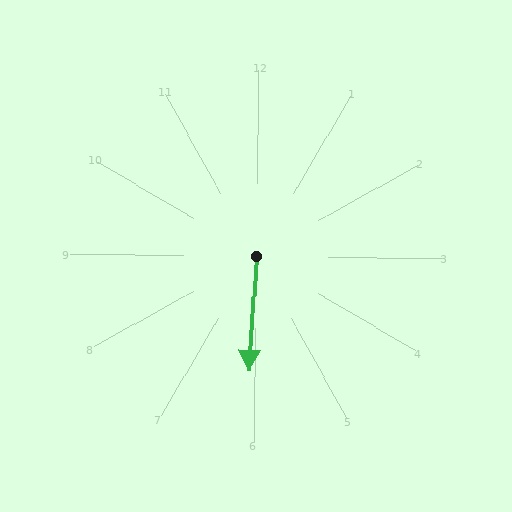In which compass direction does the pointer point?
South.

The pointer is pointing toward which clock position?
Roughly 6 o'clock.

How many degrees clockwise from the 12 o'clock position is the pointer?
Approximately 183 degrees.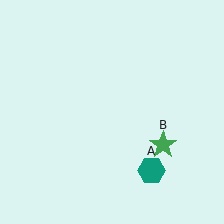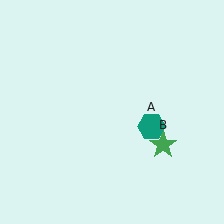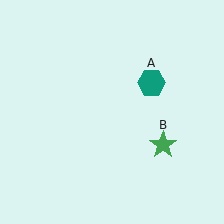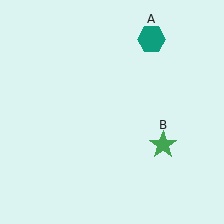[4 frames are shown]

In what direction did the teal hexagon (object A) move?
The teal hexagon (object A) moved up.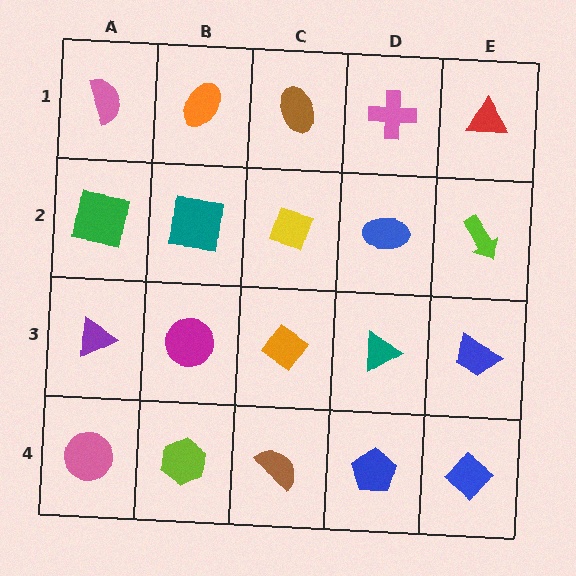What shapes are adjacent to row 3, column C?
A yellow diamond (row 2, column C), a brown semicircle (row 4, column C), a magenta circle (row 3, column B), a teal triangle (row 3, column D).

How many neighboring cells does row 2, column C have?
4.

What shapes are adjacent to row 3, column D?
A blue ellipse (row 2, column D), a blue pentagon (row 4, column D), an orange diamond (row 3, column C), a blue trapezoid (row 3, column E).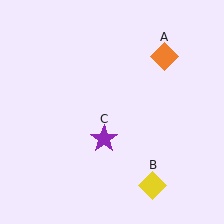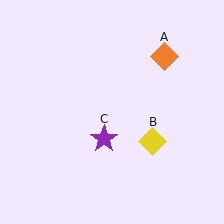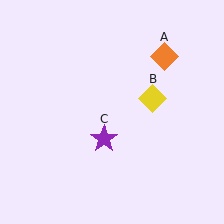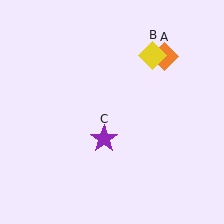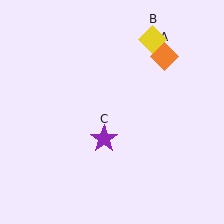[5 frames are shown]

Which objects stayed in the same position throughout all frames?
Orange diamond (object A) and purple star (object C) remained stationary.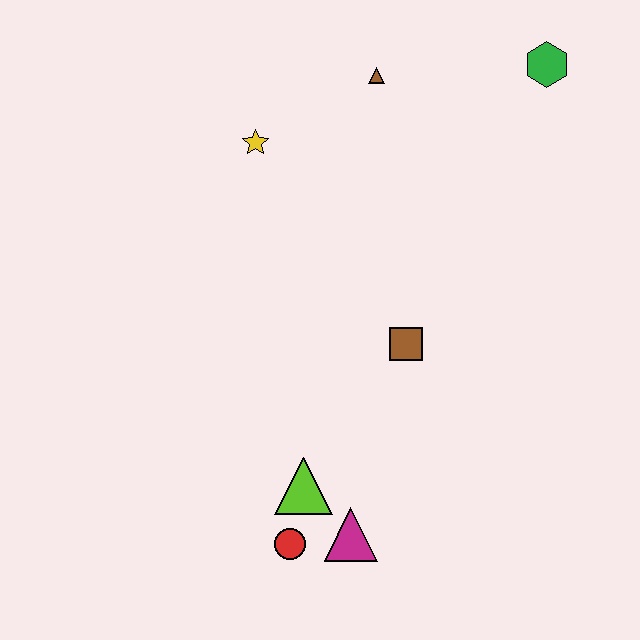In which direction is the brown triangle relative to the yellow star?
The brown triangle is to the right of the yellow star.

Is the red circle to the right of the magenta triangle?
No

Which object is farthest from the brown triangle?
The red circle is farthest from the brown triangle.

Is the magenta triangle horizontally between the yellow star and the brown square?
Yes